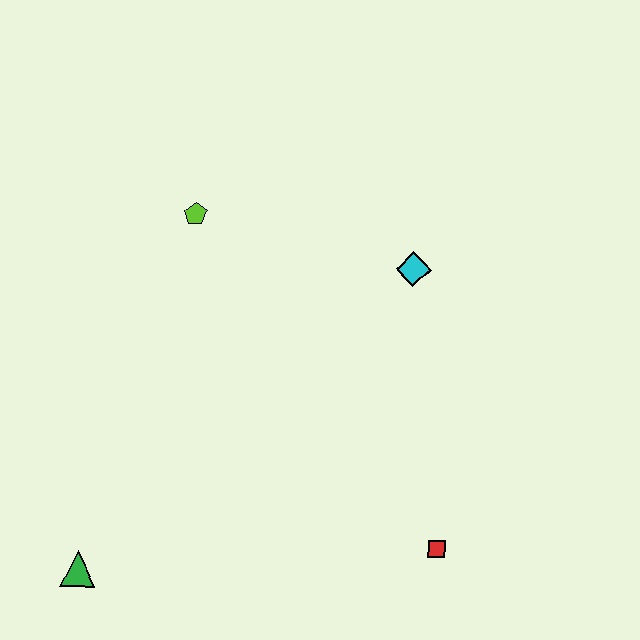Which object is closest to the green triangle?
The red square is closest to the green triangle.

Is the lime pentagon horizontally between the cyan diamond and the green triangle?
Yes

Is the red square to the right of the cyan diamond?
Yes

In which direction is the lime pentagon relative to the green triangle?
The lime pentagon is above the green triangle.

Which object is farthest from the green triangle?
The cyan diamond is farthest from the green triangle.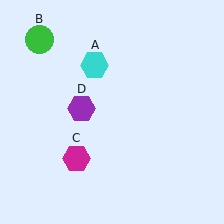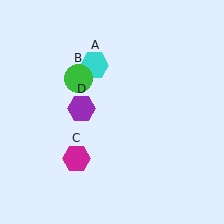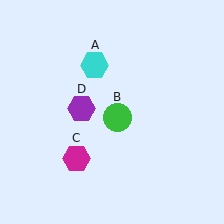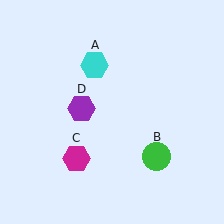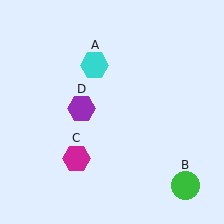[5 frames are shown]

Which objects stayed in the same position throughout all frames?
Cyan hexagon (object A) and magenta hexagon (object C) and purple hexagon (object D) remained stationary.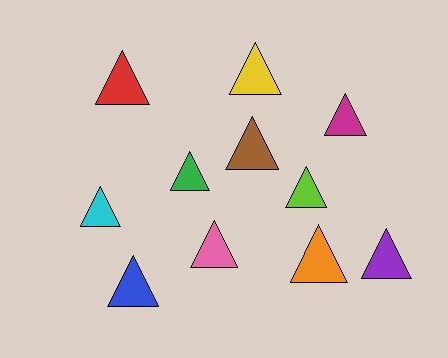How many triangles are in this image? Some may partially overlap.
There are 11 triangles.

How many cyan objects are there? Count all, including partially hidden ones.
There is 1 cyan object.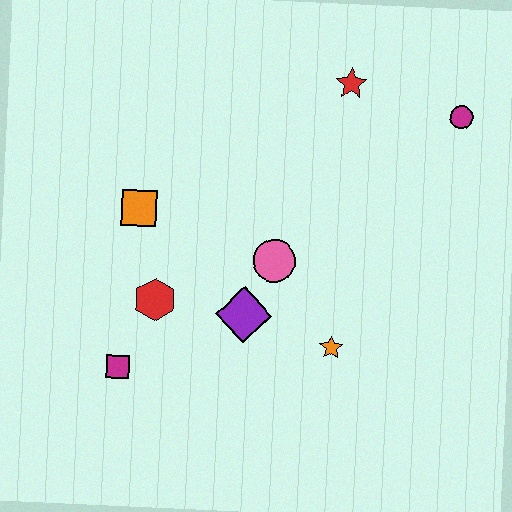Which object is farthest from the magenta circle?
The magenta square is farthest from the magenta circle.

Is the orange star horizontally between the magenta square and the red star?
Yes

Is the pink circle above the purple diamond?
Yes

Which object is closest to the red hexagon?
The magenta square is closest to the red hexagon.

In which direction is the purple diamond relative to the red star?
The purple diamond is below the red star.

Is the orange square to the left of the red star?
Yes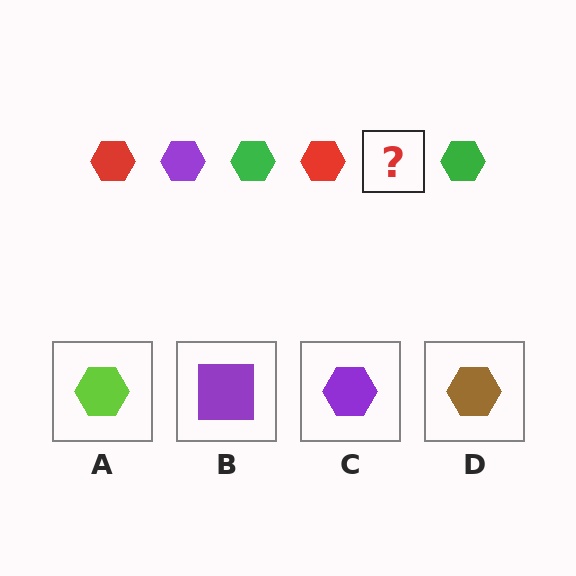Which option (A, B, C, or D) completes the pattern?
C.